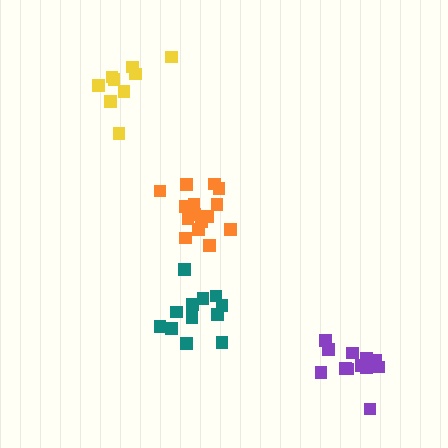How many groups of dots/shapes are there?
There are 4 groups.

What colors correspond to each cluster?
The clusters are colored: purple, teal, yellow, orange.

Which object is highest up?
The yellow cluster is topmost.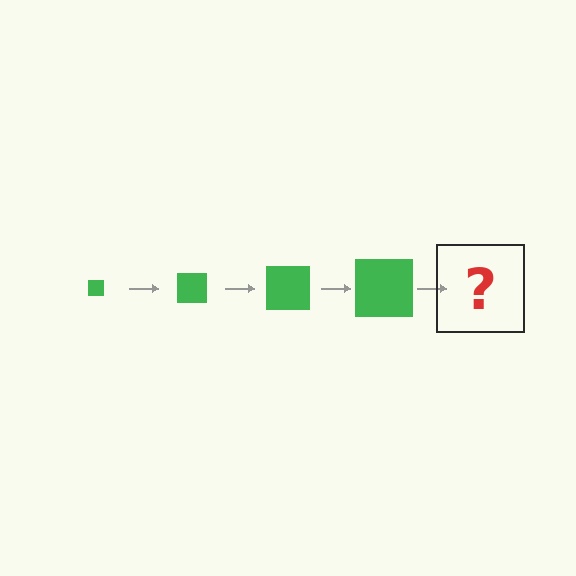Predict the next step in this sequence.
The next step is a green square, larger than the previous one.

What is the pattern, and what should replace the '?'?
The pattern is that the square gets progressively larger each step. The '?' should be a green square, larger than the previous one.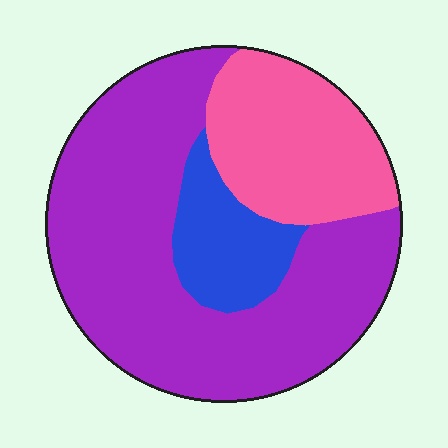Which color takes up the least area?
Blue, at roughly 15%.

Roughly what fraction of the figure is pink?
Pink takes up less than a quarter of the figure.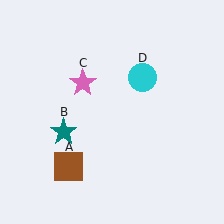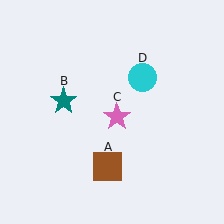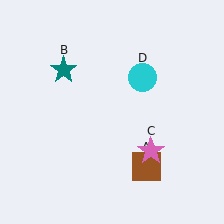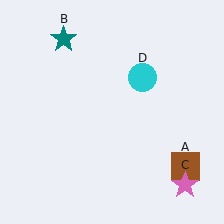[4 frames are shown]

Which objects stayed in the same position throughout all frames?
Cyan circle (object D) remained stationary.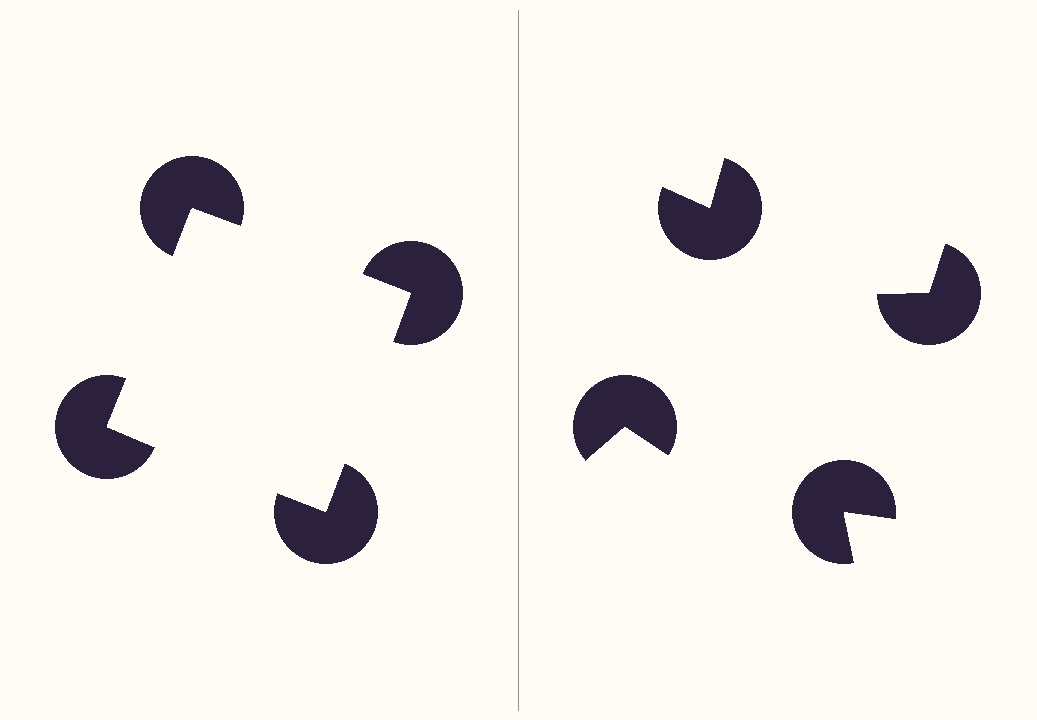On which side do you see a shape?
An illusory square appears on the left side. On the right side the wedge cuts are rotated, so no coherent shape forms.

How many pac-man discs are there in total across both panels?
8 — 4 on each side.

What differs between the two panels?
The pac-man discs are positioned identically on both sides; only the wedge orientations differ. On the left they align to a square; on the right they are misaligned.